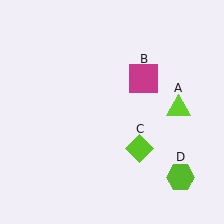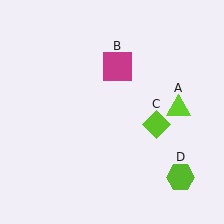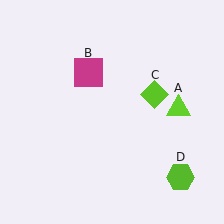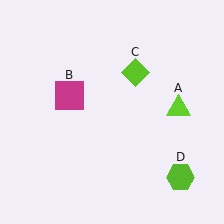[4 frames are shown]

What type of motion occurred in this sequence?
The magenta square (object B), lime diamond (object C) rotated counterclockwise around the center of the scene.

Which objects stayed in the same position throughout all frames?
Lime triangle (object A) and lime hexagon (object D) remained stationary.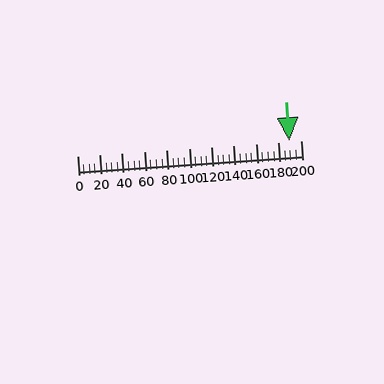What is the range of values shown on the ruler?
The ruler shows values from 0 to 200.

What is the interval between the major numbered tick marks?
The major tick marks are spaced 20 units apart.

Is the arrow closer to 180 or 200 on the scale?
The arrow is closer to 200.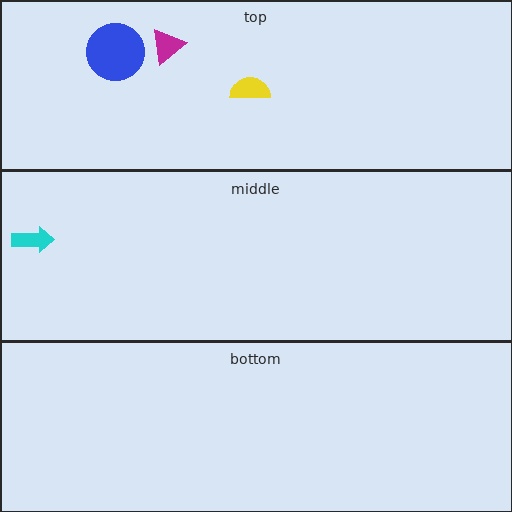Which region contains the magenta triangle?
The top region.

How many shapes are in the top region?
3.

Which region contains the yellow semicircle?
The top region.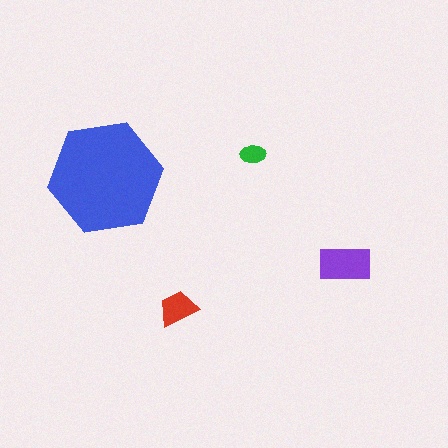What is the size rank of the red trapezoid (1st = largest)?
3rd.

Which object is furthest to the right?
The purple rectangle is rightmost.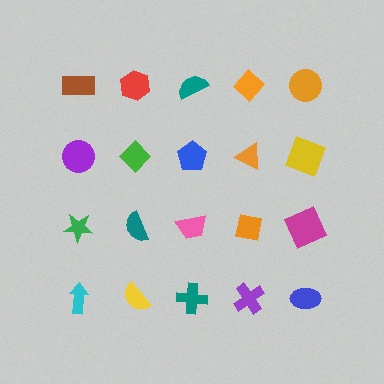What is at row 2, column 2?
A green diamond.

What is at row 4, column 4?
A purple cross.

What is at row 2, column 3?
A blue pentagon.